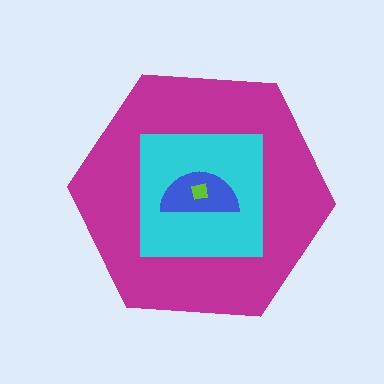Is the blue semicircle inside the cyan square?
Yes.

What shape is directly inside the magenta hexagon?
The cyan square.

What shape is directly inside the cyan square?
The blue semicircle.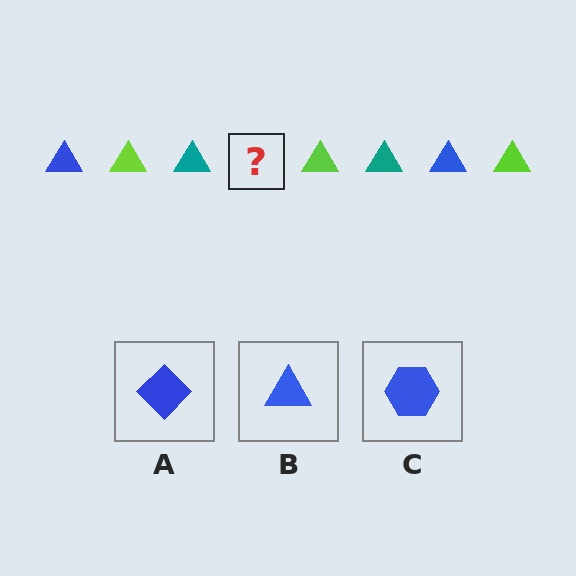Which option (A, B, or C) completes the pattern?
B.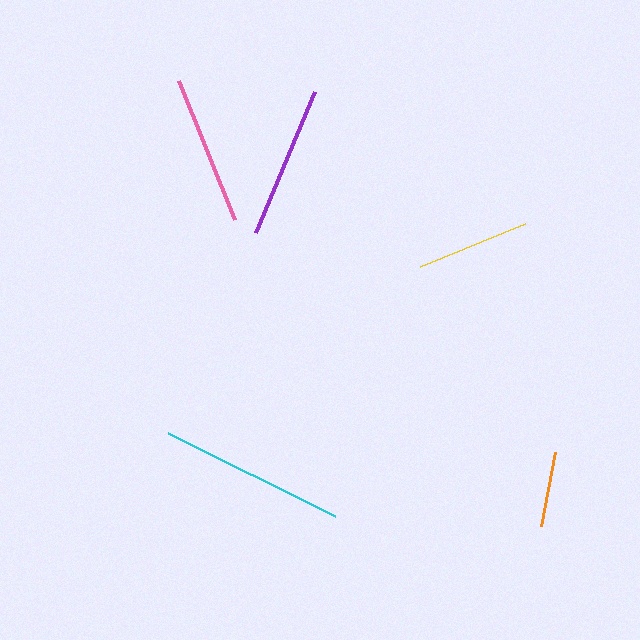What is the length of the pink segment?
The pink segment is approximately 150 pixels long.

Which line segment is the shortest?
The orange line is the shortest at approximately 75 pixels.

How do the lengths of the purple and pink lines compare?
The purple and pink lines are approximately the same length.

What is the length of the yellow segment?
The yellow segment is approximately 113 pixels long.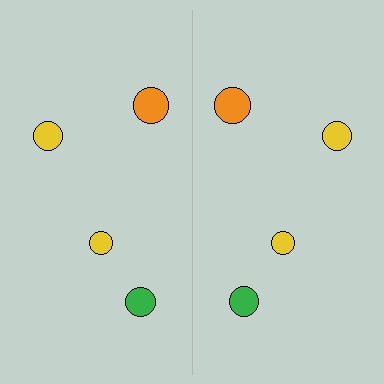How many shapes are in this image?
There are 8 shapes in this image.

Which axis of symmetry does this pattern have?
The pattern has a vertical axis of symmetry running through the center of the image.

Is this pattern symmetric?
Yes, this pattern has bilateral (reflection) symmetry.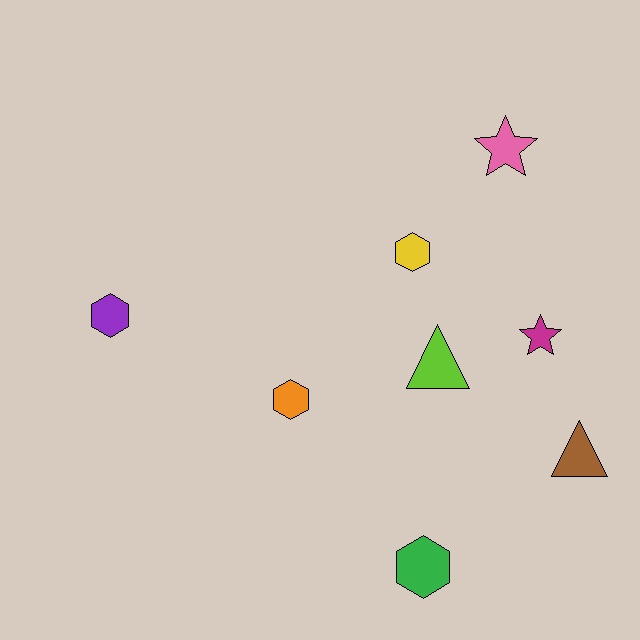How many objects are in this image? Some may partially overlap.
There are 8 objects.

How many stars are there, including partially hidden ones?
There are 2 stars.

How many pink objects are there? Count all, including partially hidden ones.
There is 1 pink object.